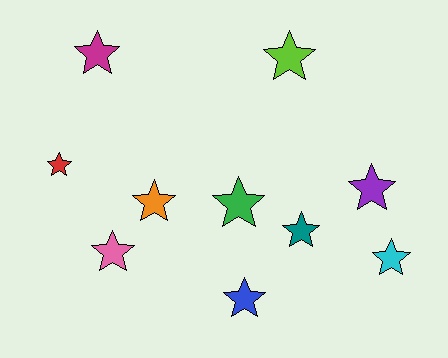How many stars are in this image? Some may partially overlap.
There are 10 stars.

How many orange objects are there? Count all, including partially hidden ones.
There is 1 orange object.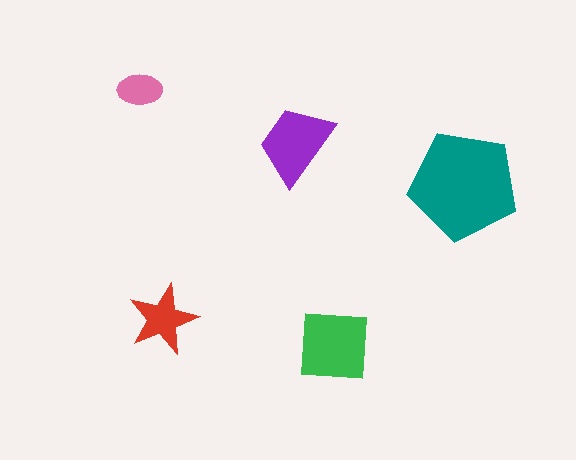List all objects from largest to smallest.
The teal pentagon, the green square, the purple trapezoid, the red star, the pink ellipse.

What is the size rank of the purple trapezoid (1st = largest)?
3rd.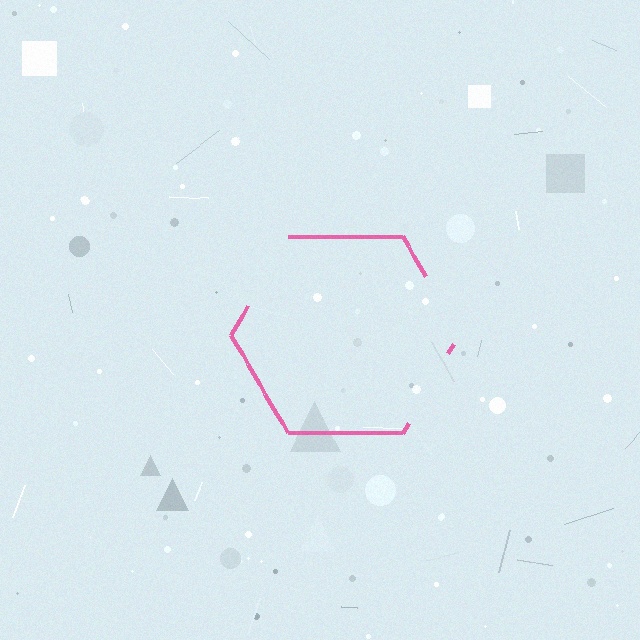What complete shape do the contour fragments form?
The contour fragments form a hexagon.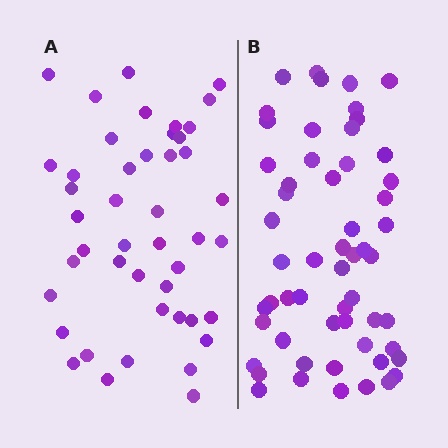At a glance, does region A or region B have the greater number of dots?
Region B (the right region) has more dots.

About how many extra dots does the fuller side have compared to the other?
Region B has roughly 12 or so more dots than region A.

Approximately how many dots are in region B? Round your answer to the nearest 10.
About 60 dots. (The exact count is 56, which rounds to 60.)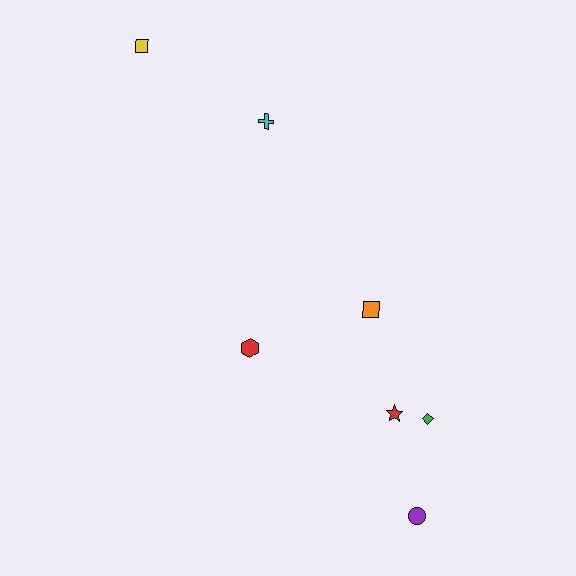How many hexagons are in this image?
There is 1 hexagon.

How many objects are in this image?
There are 7 objects.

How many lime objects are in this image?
There are no lime objects.